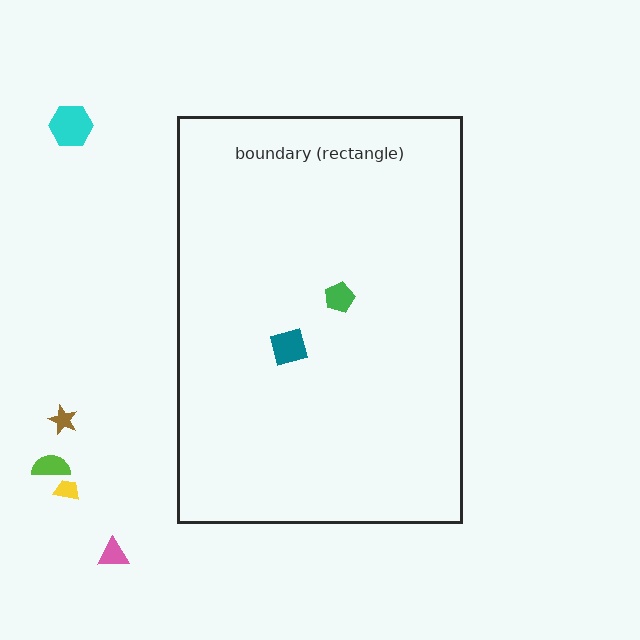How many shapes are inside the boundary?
2 inside, 5 outside.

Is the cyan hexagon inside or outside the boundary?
Outside.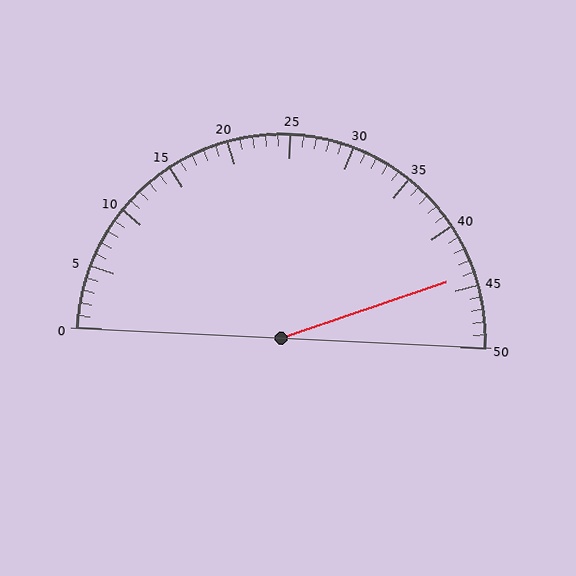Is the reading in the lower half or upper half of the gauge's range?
The reading is in the upper half of the range (0 to 50).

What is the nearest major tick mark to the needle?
The nearest major tick mark is 45.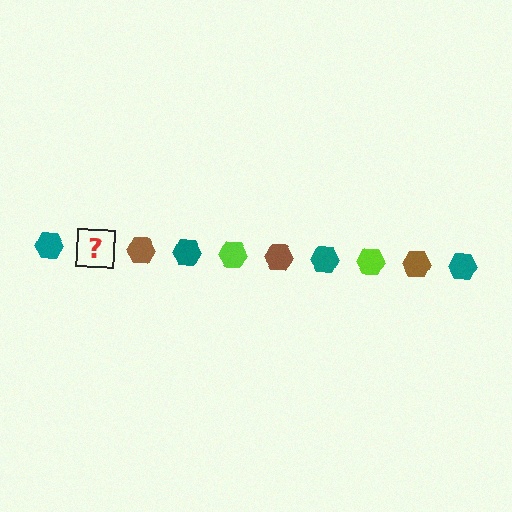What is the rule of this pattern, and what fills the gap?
The rule is that the pattern cycles through teal, lime, brown hexagons. The gap should be filled with a lime hexagon.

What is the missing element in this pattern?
The missing element is a lime hexagon.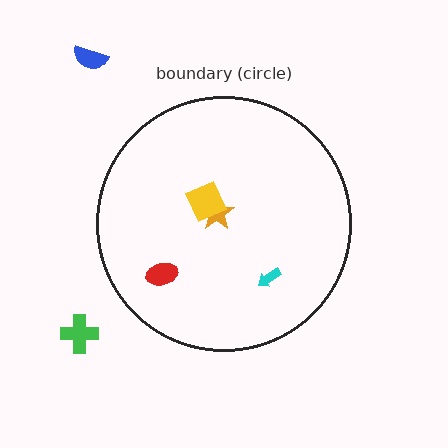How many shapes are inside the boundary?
4 inside, 2 outside.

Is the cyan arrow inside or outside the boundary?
Inside.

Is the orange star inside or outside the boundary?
Inside.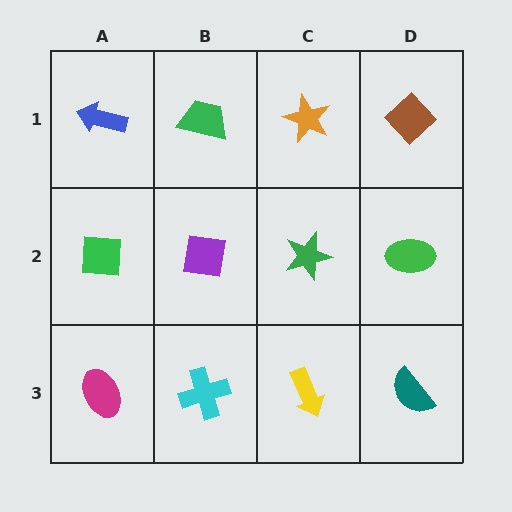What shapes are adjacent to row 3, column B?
A purple square (row 2, column B), a magenta ellipse (row 3, column A), a yellow arrow (row 3, column C).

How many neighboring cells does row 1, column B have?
3.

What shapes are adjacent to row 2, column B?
A green trapezoid (row 1, column B), a cyan cross (row 3, column B), a green square (row 2, column A), a green star (row 2, column C).